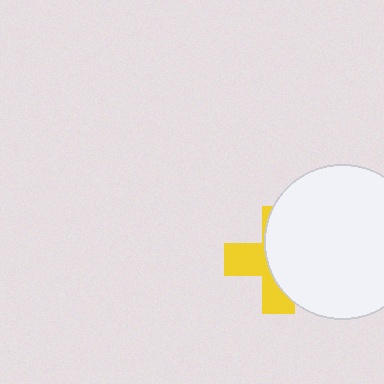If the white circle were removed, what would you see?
You would see the complete yellow cross.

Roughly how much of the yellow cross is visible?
A small part of it is visible (roughly 41%).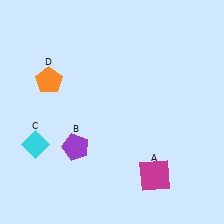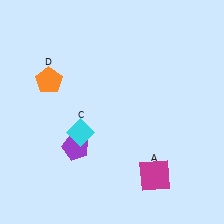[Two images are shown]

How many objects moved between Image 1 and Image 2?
1 object moved between the two images.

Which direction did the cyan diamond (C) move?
The cyan diamond (C) moved right.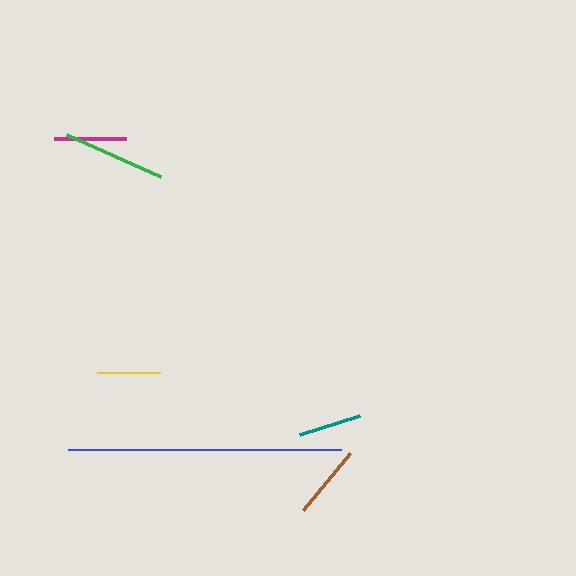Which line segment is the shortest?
The yellow line is the shortest at approximately 63 pixels.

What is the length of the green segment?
The green segment is approximately 103 pixels long.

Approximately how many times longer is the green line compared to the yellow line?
The green line is approximately 1.6 times the length of the yellow line.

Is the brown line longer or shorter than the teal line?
The brown line is longer than the teal line.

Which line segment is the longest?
The blue line is the longest at approximately 273 pixels.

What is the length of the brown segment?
The brown segment is approximately 75 pixels long.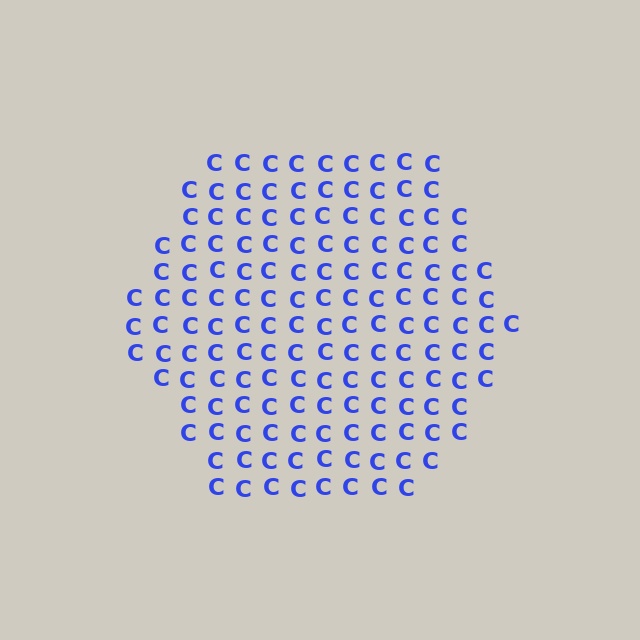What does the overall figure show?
The overall figure shows a hexagon.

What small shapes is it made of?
It is made of small letter C's.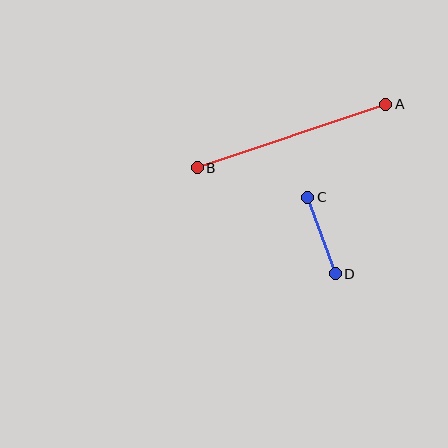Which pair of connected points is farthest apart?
Points A and B are farthest apart.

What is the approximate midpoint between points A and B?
The midpoint is at approximately (291, 136) pixels.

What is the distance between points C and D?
The distance is approximately 81 pixels.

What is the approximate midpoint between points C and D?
The midpoint is at approximately (321, 235) pixels.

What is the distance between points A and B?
The distance is approximately 199 pixels.